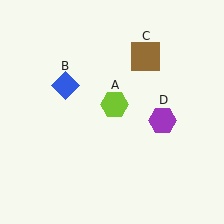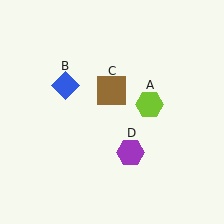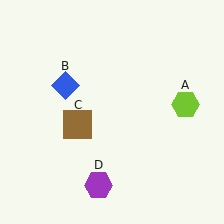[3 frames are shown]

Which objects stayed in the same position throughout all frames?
Blue diamond (object B) remained stationary.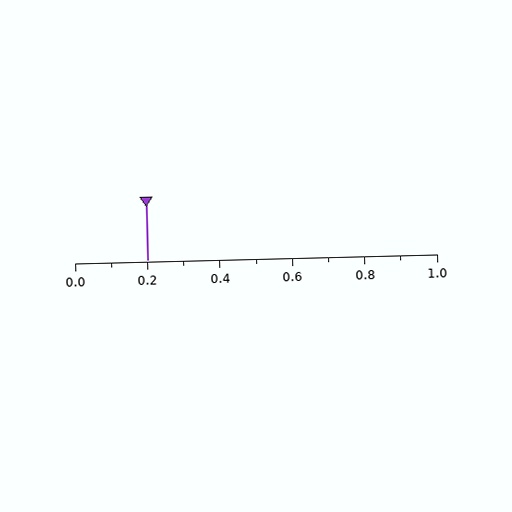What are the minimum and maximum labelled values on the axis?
The axis runs from 0.0 to 1.0.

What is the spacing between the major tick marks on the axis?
The major ticks are spaced 0.2 apart.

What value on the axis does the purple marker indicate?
The marker indicates approximately 0.2.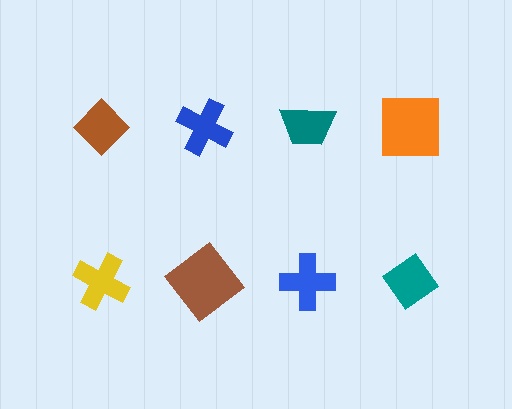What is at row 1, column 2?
A blue cross.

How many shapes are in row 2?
4 shapes.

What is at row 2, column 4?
A teal diamond.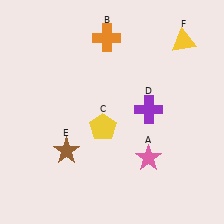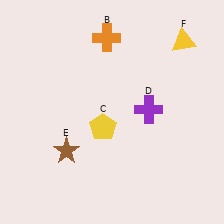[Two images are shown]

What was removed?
The pink star (A) was removed in Image 2.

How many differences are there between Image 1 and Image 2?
There is 1 difference between the two images.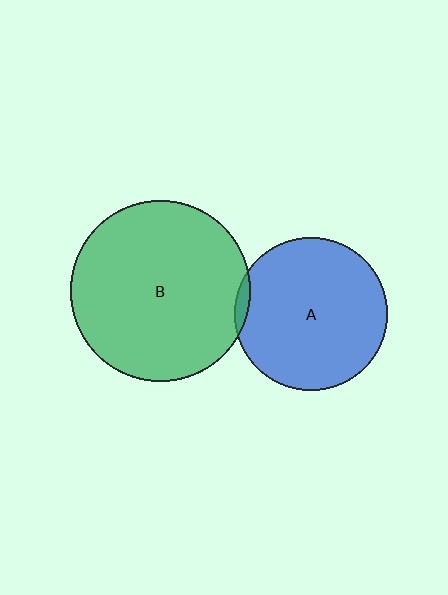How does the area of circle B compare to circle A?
Approximately 1.4 times.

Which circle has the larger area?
Circle B (green).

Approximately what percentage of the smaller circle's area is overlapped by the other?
Approximately 5%.